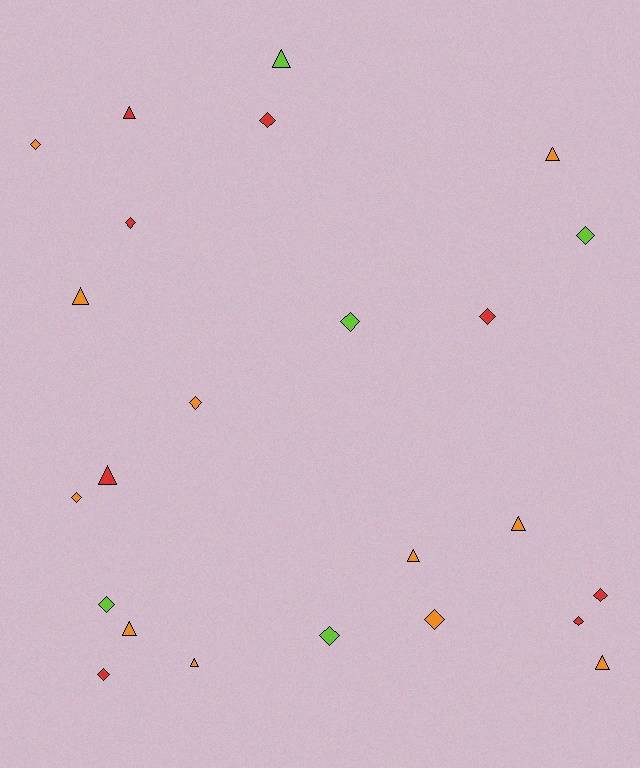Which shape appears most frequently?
Diamond, with 14 objects.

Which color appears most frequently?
Orange, with 11 objects.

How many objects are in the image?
There are 24 objects.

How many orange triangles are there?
There are 7 orange triangles.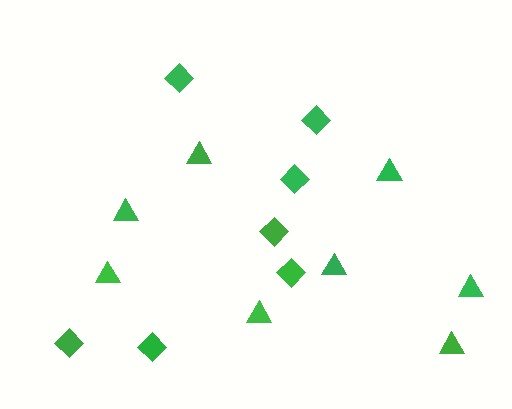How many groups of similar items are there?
There are 2 groups: one group of diamonds (7) and one group of triangles (8).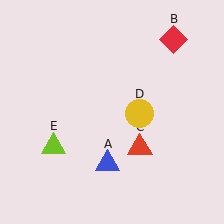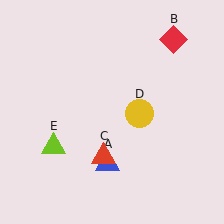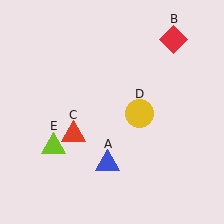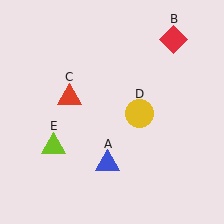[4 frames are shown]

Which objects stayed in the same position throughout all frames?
Blue triangle (object A) and red diamond (object B) and yellow circle (object D) and lime triangle (object E) remained stationary.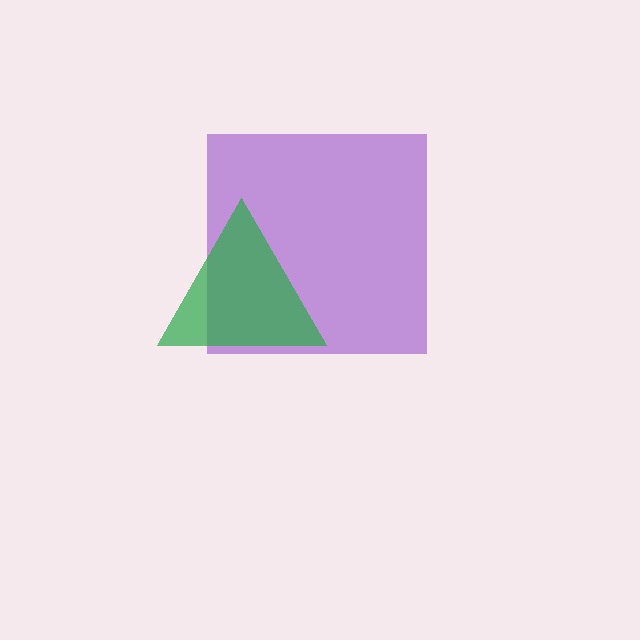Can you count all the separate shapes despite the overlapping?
Yes, there are 2 separate shapes.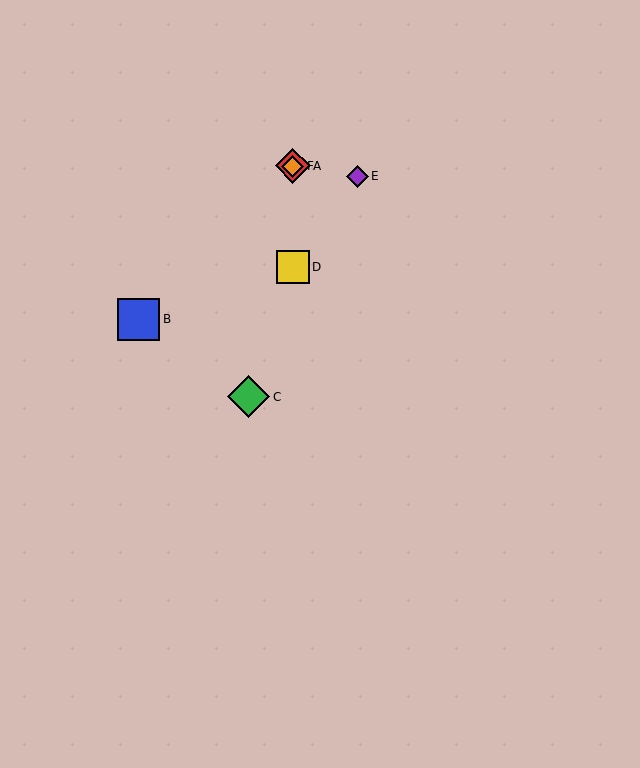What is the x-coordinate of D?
Object D is at x≈293.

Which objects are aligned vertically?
Objects A, D, F are aligned vertically.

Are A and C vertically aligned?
No, A is at x≈293 and C is at x≈249.